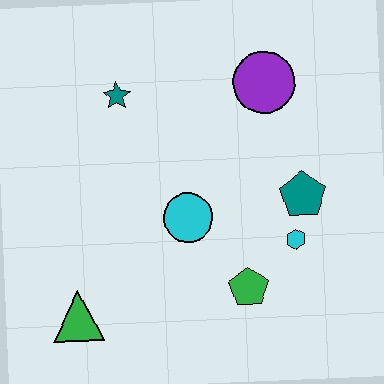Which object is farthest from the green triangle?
The purple circle is farthest from the green triangle.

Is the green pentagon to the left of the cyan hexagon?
Yes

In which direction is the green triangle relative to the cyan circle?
The green triangle is to the left of the cyan circle.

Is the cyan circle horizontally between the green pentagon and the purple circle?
No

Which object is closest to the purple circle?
The teal pentagon is closest to the purple circle.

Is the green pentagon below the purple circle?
Yes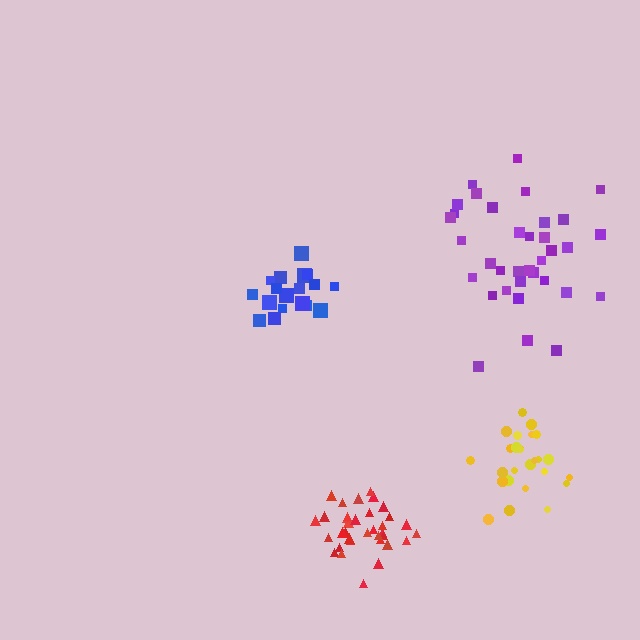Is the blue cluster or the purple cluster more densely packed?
Blue.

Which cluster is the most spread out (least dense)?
Purple.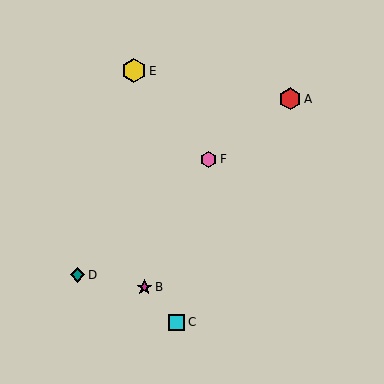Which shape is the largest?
The yellow hexagon (labeled E) is the largest.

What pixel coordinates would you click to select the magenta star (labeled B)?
Click at (144, 287) to select the magenta star B.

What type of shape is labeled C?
Shape C is a cyan square.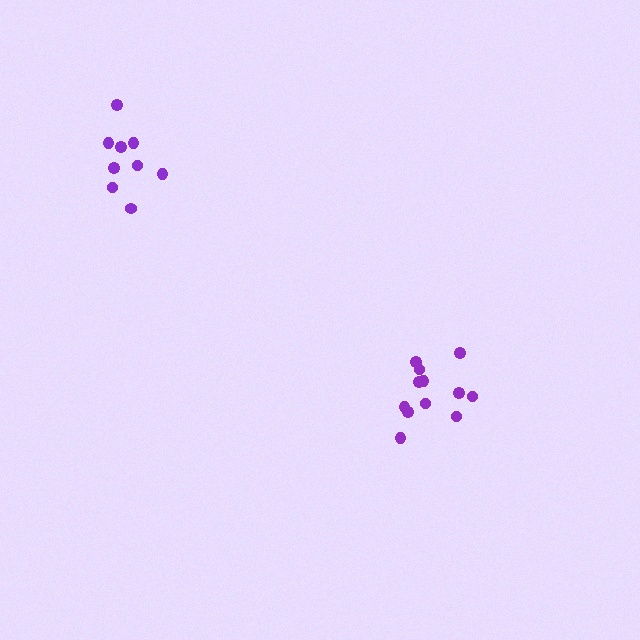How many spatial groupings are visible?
There are 2 spatial groupings.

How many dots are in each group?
Group 1: 12 dots, Group 2: 9 dots (21 total).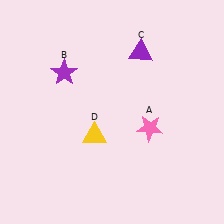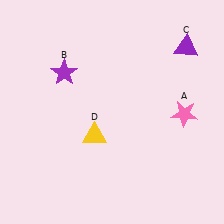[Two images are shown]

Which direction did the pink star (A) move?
The pink star (A) moved right.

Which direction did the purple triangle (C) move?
The purple triangle (C) moved right.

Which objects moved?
The objects that moved are: the pink star (A), the purple triangle (C).